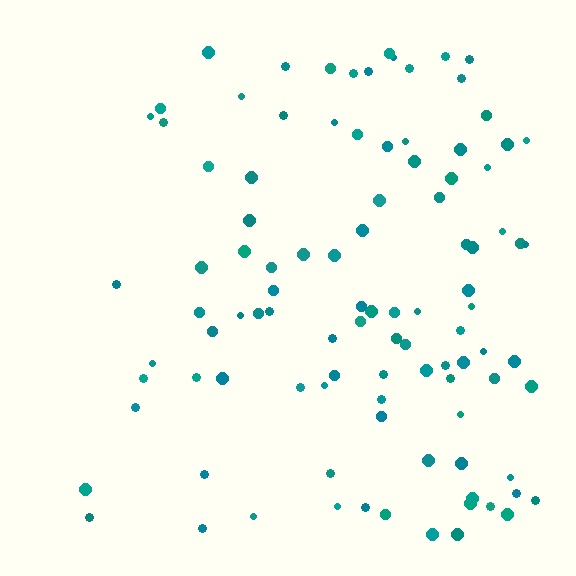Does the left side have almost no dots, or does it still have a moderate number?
Still a moderate number, just noticeably fewer than the right.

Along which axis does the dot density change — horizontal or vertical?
Horizontal.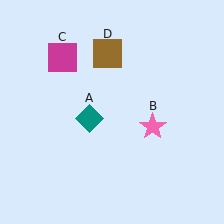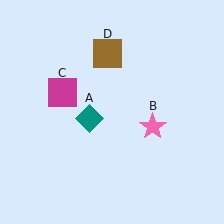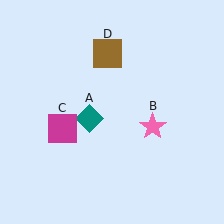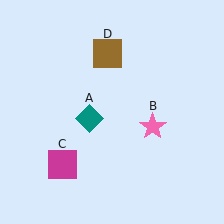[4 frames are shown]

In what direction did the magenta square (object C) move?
The magenta square (object C) moved down.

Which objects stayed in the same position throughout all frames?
Teal diamond (object A) and pink star (object B) and brown square (object D) remained stationary.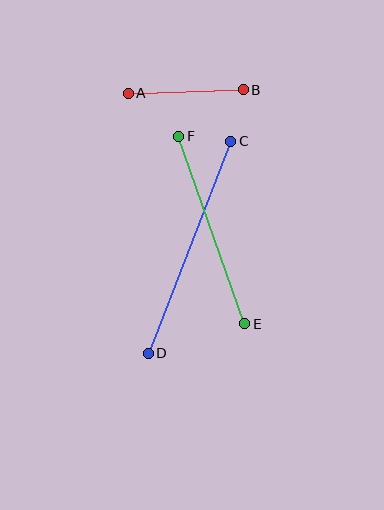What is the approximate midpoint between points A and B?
The midpoint is at approximately (186, 92) pixels.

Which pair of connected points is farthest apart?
Points C and D are farthest apart.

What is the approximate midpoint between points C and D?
The midpoint is at approximately (190, 247) pixels.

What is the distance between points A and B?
The distance is approximately 115 pixels.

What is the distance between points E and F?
The distance is approximately 199 pixels.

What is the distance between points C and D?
The distance is approximately 228 pixels.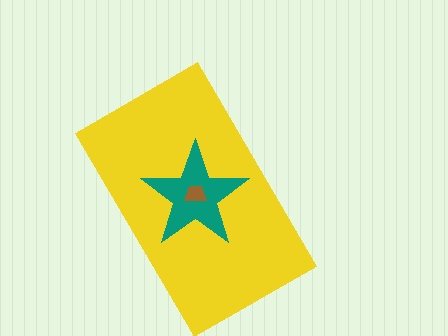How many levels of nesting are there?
3.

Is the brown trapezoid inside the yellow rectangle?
Yes.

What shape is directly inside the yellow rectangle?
The teal star.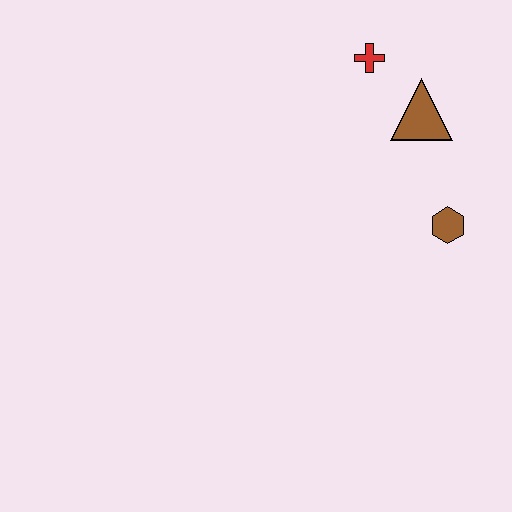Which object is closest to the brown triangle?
The red cross is closest to the brown triangle.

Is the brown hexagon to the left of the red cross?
No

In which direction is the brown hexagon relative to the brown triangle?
The brown hexagon is below the brown triangle.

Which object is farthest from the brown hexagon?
The red cross is farthest from the brown hexagon.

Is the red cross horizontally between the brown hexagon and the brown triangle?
No